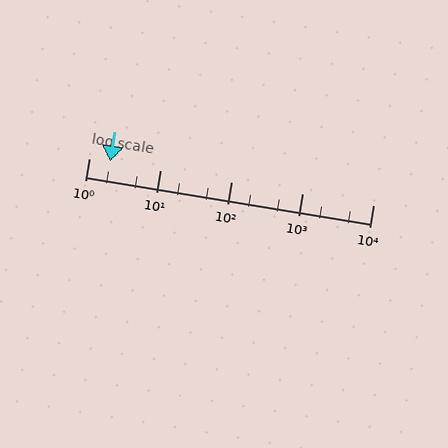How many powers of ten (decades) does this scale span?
The scale spans 4 decades, from 1 to 10000.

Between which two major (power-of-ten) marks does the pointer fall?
The pointer is between 1 and 10.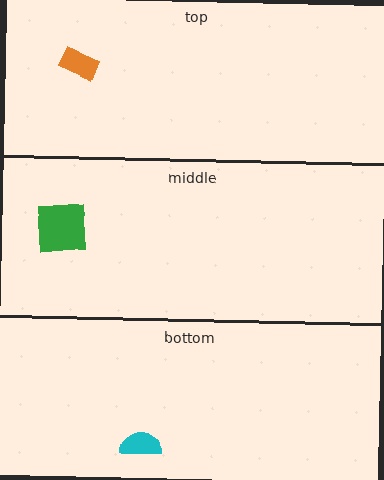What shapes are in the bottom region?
The cyan semicircle.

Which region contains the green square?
The middle region.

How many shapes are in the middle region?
1.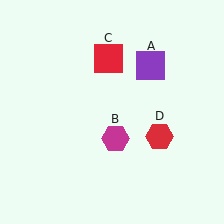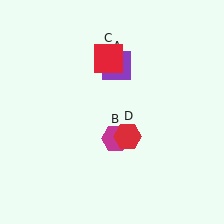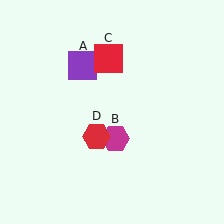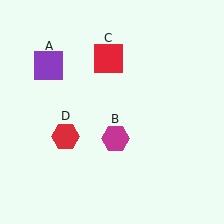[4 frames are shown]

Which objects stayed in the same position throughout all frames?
Magenta hexagon (object B) and red square (object C) remained stationary.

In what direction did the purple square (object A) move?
The purple square (object A) moved left.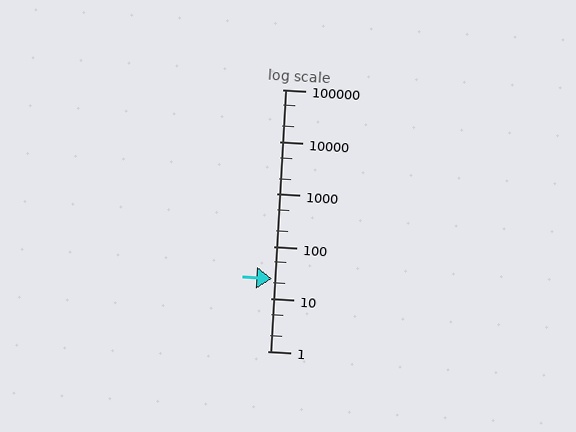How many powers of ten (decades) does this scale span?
The scale spans 5 decades, from 1 to 100000.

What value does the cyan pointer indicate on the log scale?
The pointer indicates approximately 24.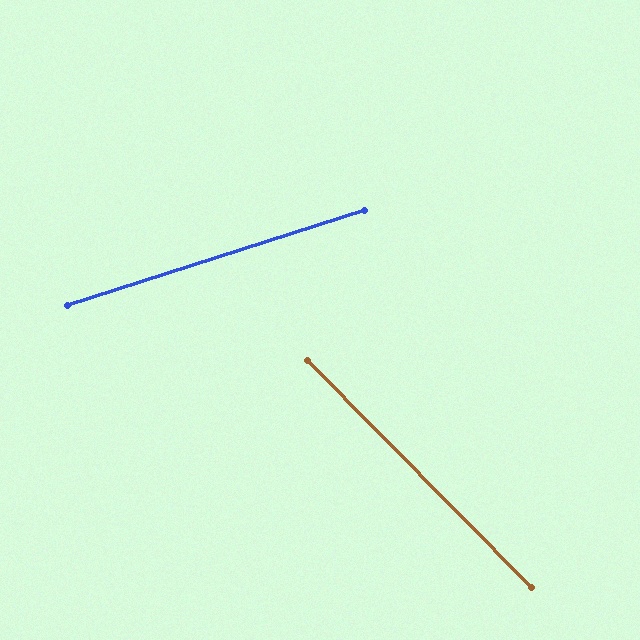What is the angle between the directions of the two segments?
Approximately 63 degrees.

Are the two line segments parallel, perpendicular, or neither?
Neither parallel nor perpendicular — they differ by about 63°.